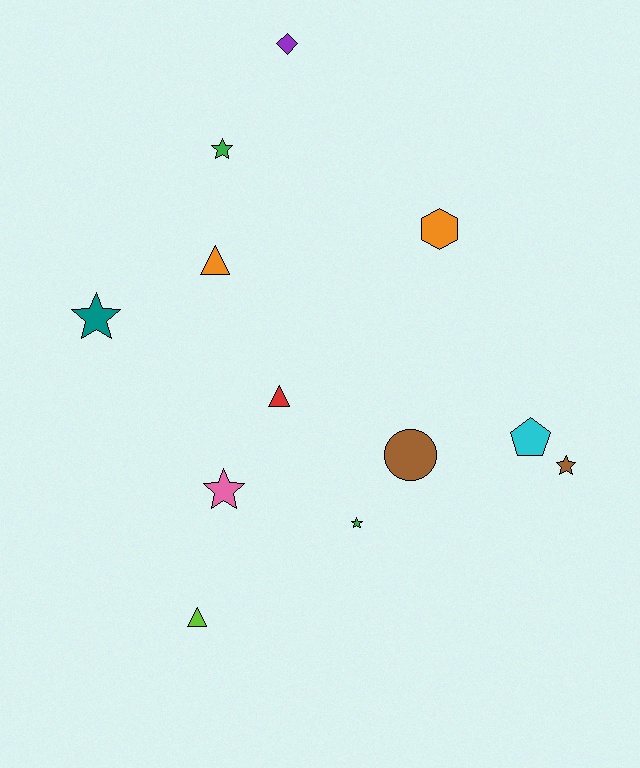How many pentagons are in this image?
There is 1 pentagon.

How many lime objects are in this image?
There is 1 lime object.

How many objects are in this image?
There are 12 objects.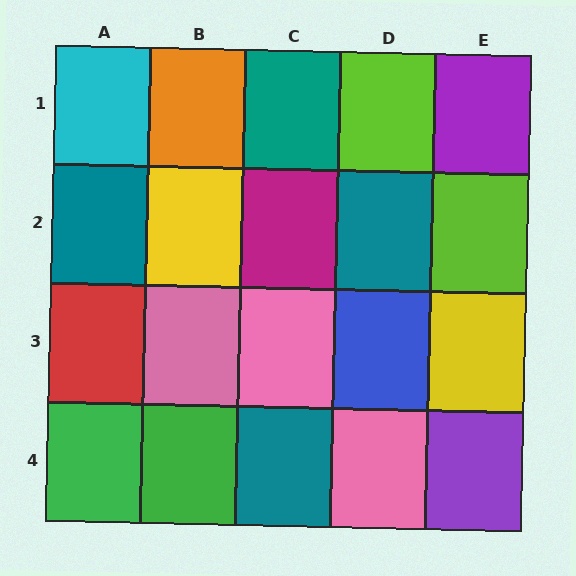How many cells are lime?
2 cells are lime.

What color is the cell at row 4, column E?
Purple.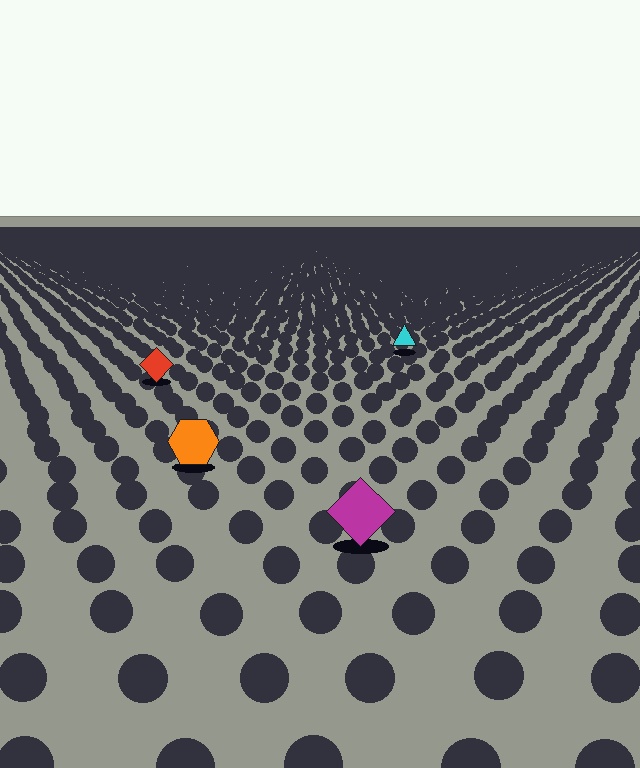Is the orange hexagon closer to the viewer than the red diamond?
Yes. The orange hexagon is closer — you can tell from the texture gradient: the ground texture is coarser near it.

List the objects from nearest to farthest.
From nearest to farthest: the magenta diamond, the orange hexagon, the red diamond, the cyan triangle.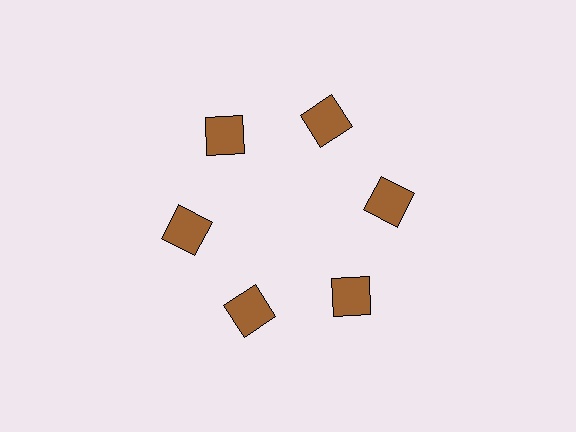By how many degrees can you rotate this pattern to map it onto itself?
The pattern maps onto itself every 60 degrees of rotation.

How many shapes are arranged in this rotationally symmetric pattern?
There are 6 shapes, arranged in 6 groups of 1.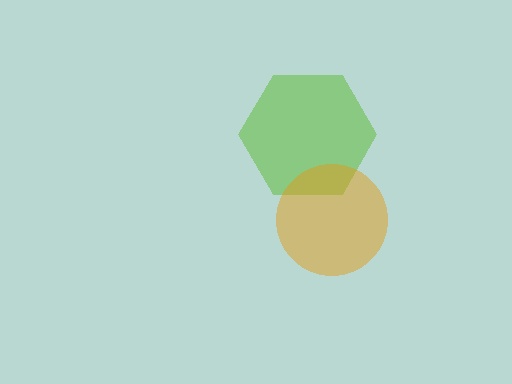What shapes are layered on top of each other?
The layered shapes are: a lime hexagon, an orange circle.